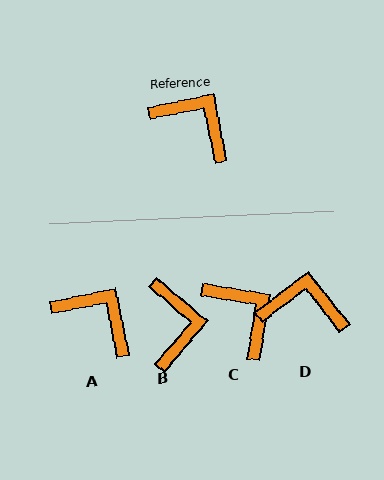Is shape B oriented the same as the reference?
No, it is off by about 52 degrees.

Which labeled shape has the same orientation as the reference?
A.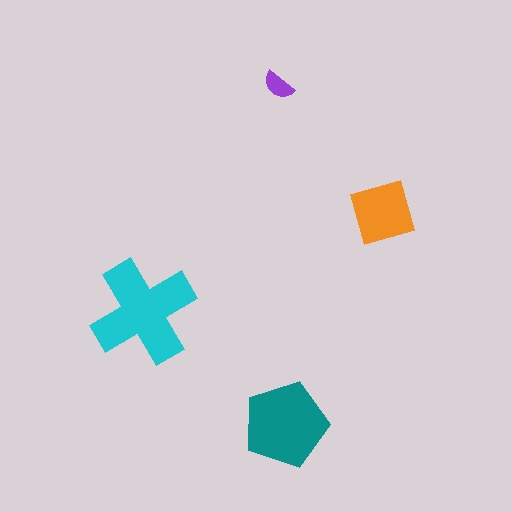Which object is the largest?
The cyan cross.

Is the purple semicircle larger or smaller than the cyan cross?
Smaller.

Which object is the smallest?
The purple semicircle.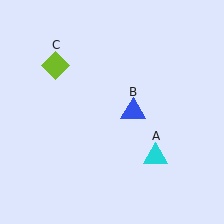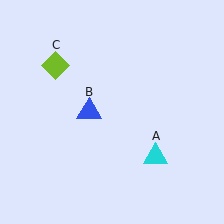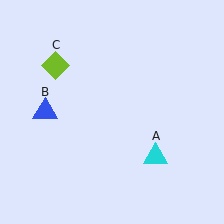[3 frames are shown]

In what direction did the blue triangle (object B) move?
The blue triangle (object B) moved left.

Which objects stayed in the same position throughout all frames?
Cyan triangle (object A) and lime diamond (object C) remained stationary.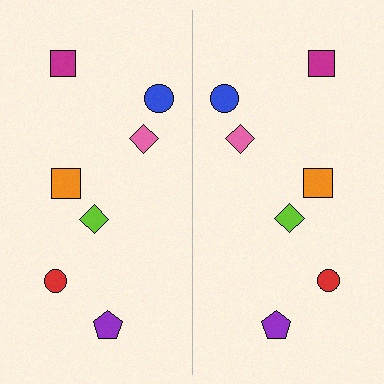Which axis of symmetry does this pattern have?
The pattern has a vertical axis of symmetry running through the center of the image.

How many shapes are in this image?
There are 14 shapes in this image.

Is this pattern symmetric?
Yes, this pattern has bilateral (reflection) symmetry.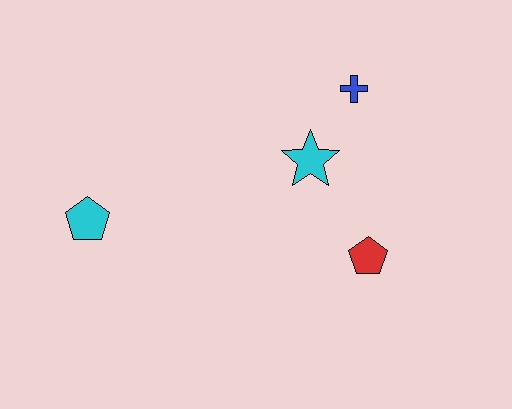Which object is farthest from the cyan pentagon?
The blue cross is farthest from the cyan pentagon.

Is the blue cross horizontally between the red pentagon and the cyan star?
Yes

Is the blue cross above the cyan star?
Yes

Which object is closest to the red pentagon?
The cyan star is closest to the red pentagon.